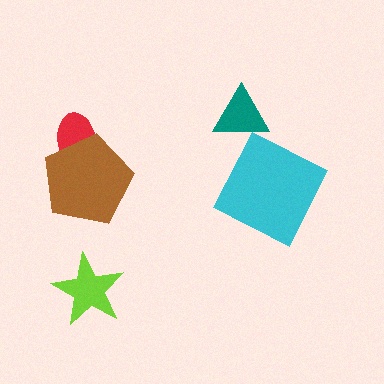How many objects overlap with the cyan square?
0 objects overlap with the cyan square.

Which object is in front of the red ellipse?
The brown pentagon is in front of the red ellipse.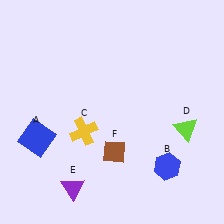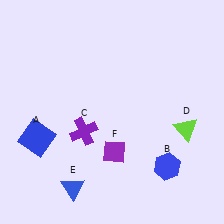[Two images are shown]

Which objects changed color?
C changed from yellow to purple. E changed from purple to blue. F changed from brown to purple.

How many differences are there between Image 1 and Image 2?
There are 3 differences between the two images.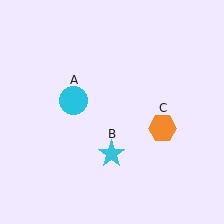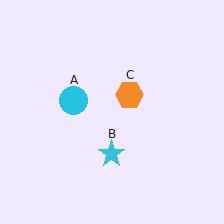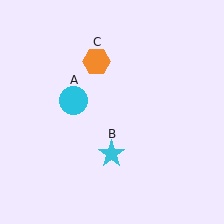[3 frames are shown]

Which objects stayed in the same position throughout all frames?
Cyan circle (object A) and cyan star (object B) remained stationary.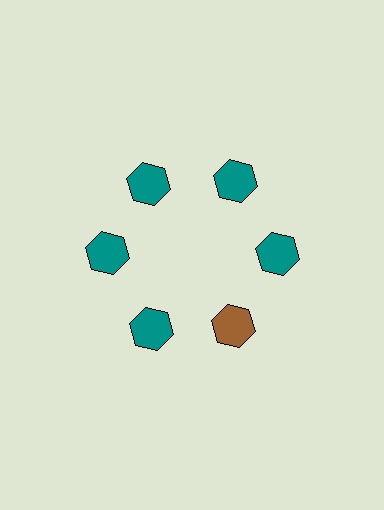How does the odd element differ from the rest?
It has a different color: brown instead of teal.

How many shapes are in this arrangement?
There are 6 shapes arranged in a ring pattern.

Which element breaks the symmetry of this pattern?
The brown hexagon at roughly the 5 o'clock position breaks the symmetry. All other shapes are teal hexagons.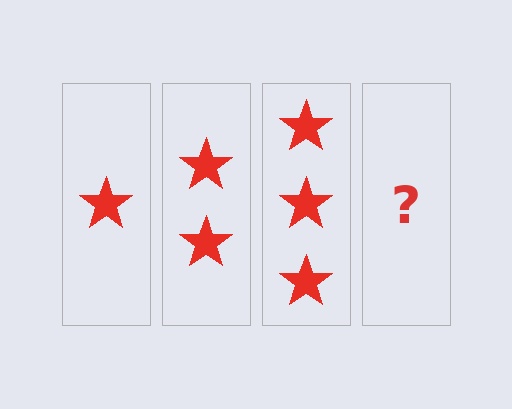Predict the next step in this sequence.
The next step is 4 stars.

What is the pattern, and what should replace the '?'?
The pattern is that each step adds one more star. The '?' should be 4 stars.